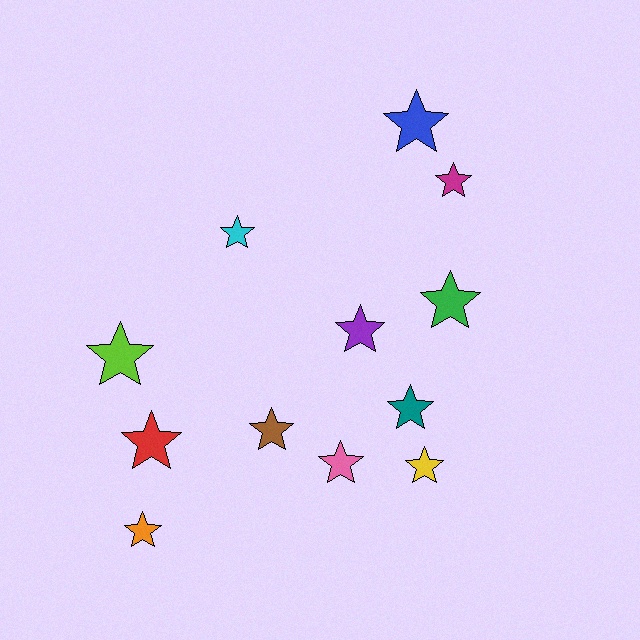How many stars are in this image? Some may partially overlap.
There are 12 stars.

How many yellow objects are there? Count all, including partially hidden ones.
There is 1 yellow object.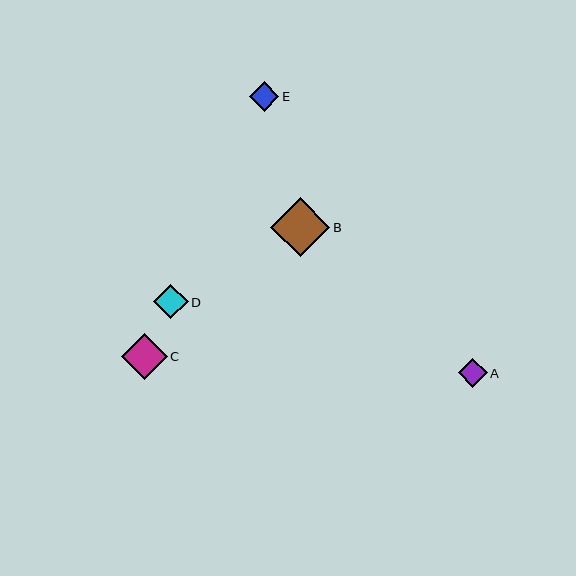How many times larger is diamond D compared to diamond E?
Diamond D is approximately 1.2 times the size of diamond E.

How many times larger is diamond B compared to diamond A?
Diamond B is approximately 2.1 times the size of diamond A.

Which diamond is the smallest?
Diamond A is the smallest with a size of approximately 29 pixels.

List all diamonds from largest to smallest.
From largest to smallest: B, C, D, E, A.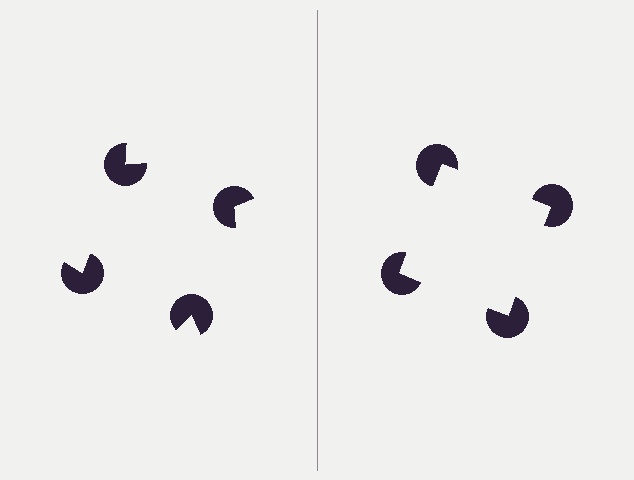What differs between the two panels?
The pac-man discs are positioned identically on both sides; only the wedge orientations differ. On the right they align to a square; on the left they are misaligned.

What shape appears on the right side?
An illusory square.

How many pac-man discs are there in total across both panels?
8 — 4 on each side.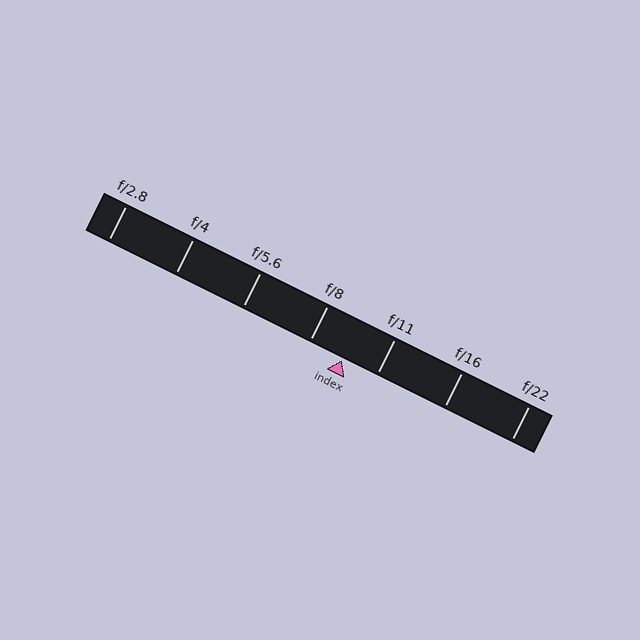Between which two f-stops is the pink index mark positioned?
The index mark is between f/8 and f/11.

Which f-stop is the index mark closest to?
The index mark is closest to f/11.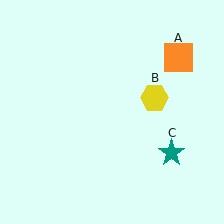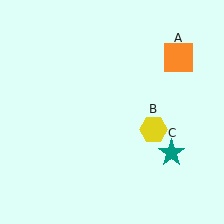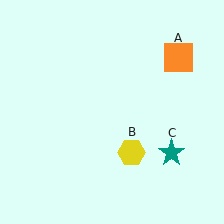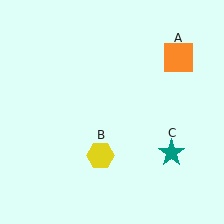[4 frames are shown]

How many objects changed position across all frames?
1 object changed position: yellow hexagon (object B).